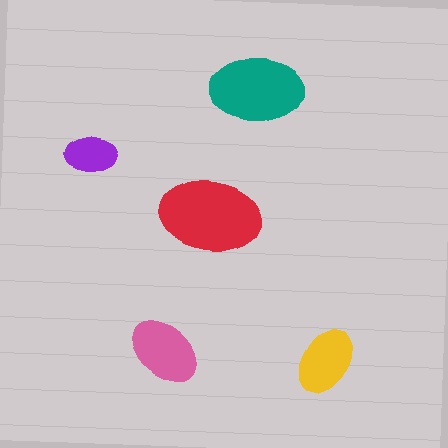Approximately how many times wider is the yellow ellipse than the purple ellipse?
About 1.5 times wider.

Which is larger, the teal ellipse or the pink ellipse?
The teal one.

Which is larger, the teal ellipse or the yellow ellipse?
The teal one.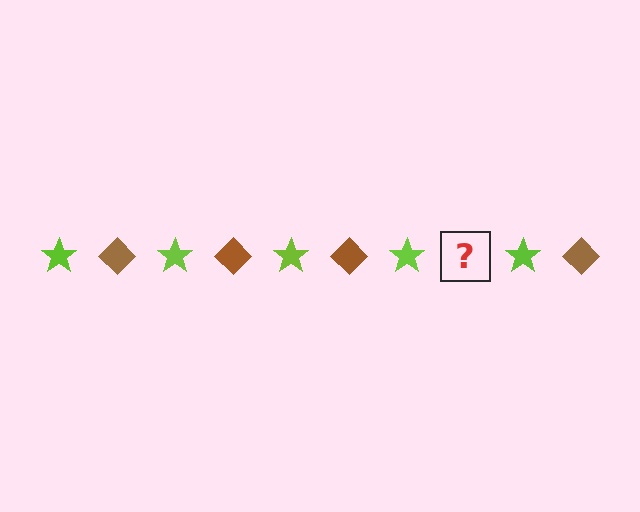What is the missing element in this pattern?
The missing element is a brown diamond.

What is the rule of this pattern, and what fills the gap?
The rule is that the pattern alternates between lime star and brown diamond. The gap should be filled with a brown diamond.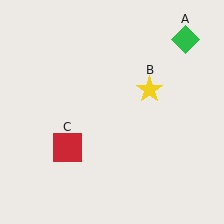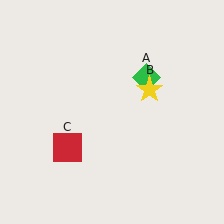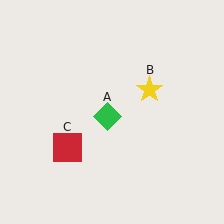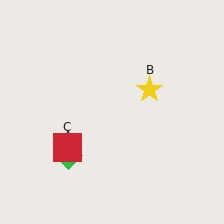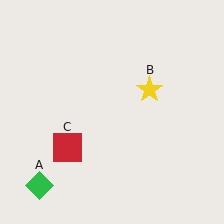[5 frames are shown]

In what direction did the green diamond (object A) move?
The green diamond (object A) moved down and to the left.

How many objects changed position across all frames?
1 object changed position: green diamond (object A).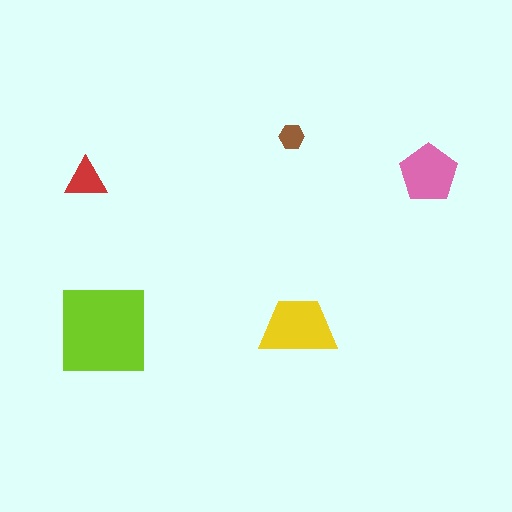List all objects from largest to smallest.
The lime square, the yellow trapezoid, the pink pentagon, the red triangle, the brown hexagon.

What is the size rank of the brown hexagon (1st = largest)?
5th.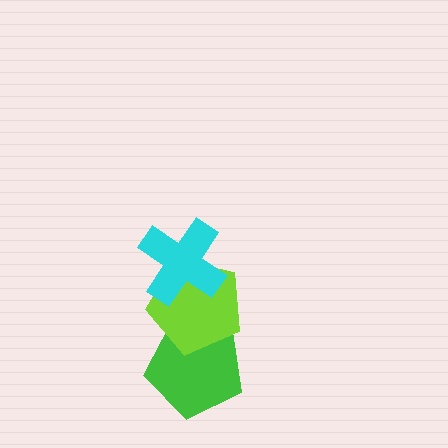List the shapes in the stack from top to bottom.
From top to bottom: the cyan cross, the lime pentagon, the green pentagon.